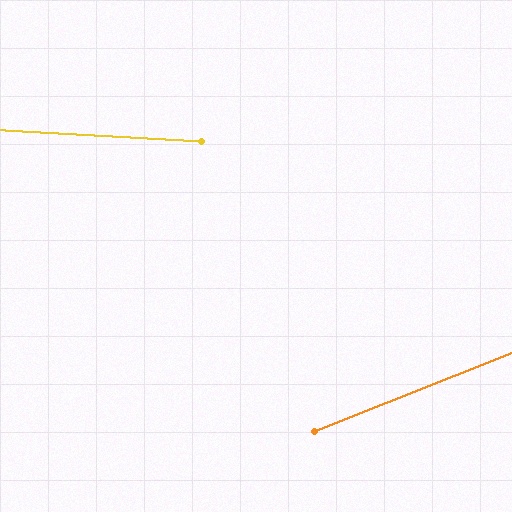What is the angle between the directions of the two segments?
Approximately 25 degrees.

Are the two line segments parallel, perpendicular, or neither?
Neither parallel nor perpendicular — they differ by about 25°.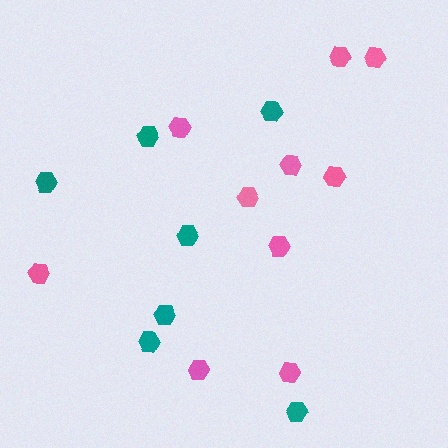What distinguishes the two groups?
There are 2 groups: one group of pink hexagons (10) and one group of teal hexagons (7).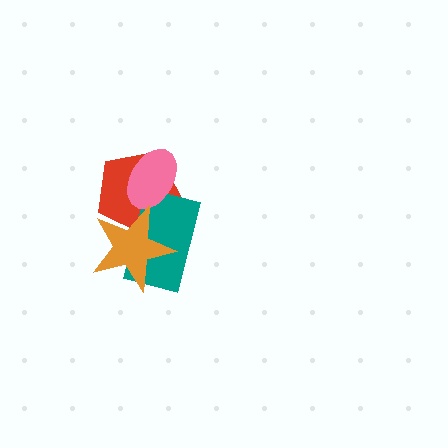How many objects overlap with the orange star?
2 objects overlap with the orange star.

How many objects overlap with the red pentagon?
3 objects overlap with the red pentagon.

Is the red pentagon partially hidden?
Yes, it is partially covered by another shape.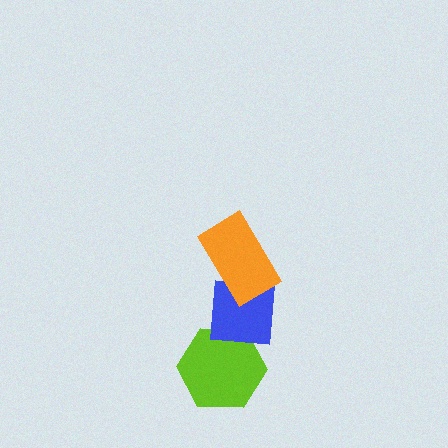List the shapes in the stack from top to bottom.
From top to bottom: the orange rectangle, the blue square, the lime hexagon.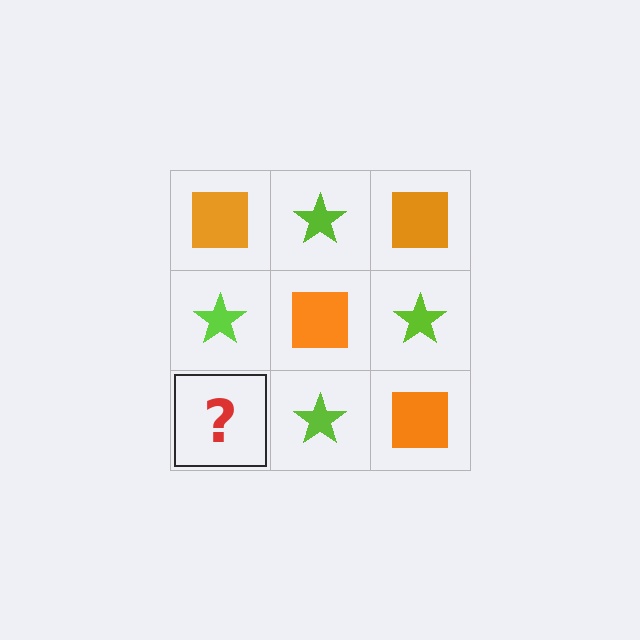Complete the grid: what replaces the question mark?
The question mark should be replaced with an orange square.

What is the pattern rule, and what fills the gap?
The rule is that it alternates orange square and lime star in a checkerboard pattern. The gap should be filled with an orange square.